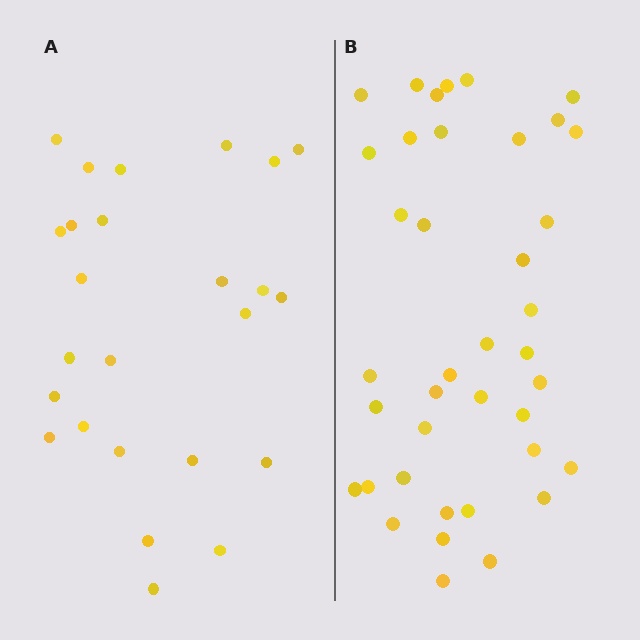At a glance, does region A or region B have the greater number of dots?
Region B (the right region) has more dots.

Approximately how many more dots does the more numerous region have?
Region B has approximately 15 more dots than region A.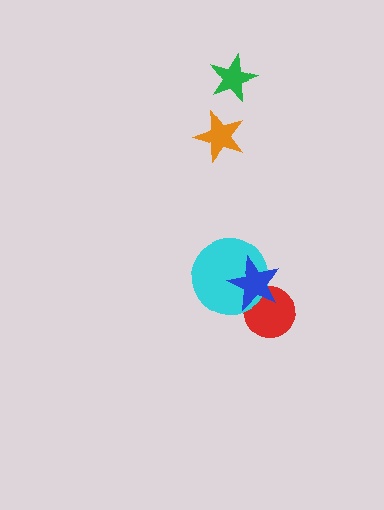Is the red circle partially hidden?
Yes, it is partially covered by another shape.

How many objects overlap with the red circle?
2 objects overlap with the red circle.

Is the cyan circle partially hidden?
Yes, it is partially covered by another shape.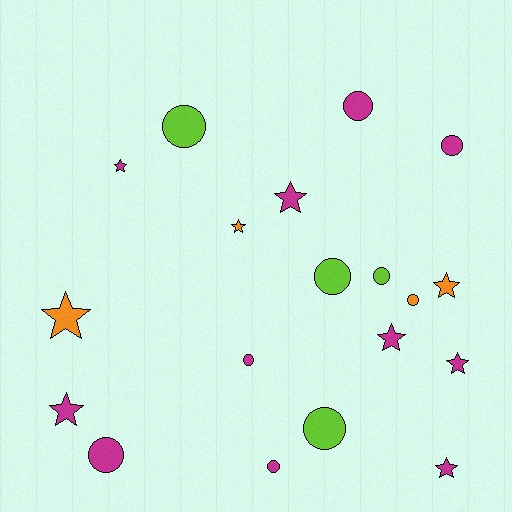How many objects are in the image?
There are 19 objects.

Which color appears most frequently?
Magenta, with 11 objects.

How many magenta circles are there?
There are 5 magenta circles.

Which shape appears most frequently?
Circle, with 10 objects.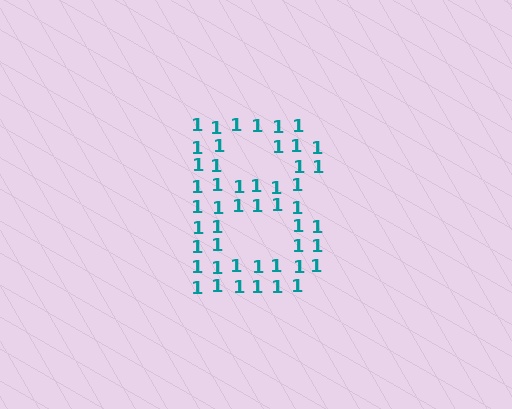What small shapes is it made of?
It is made of small digit 1's.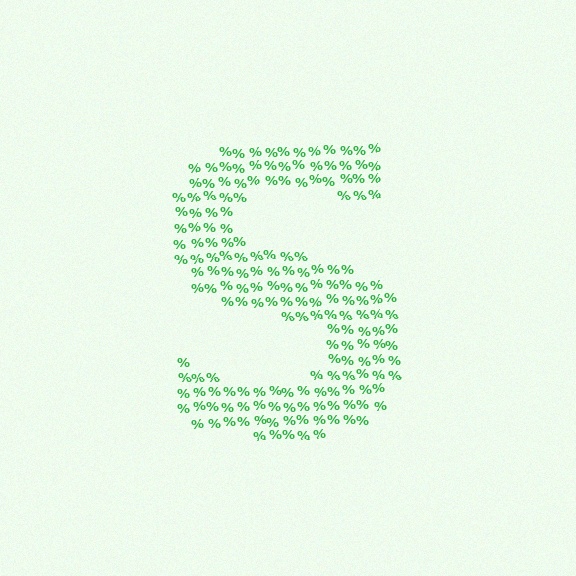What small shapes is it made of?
It is made of small percent signs.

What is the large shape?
The large shape is the letter S.